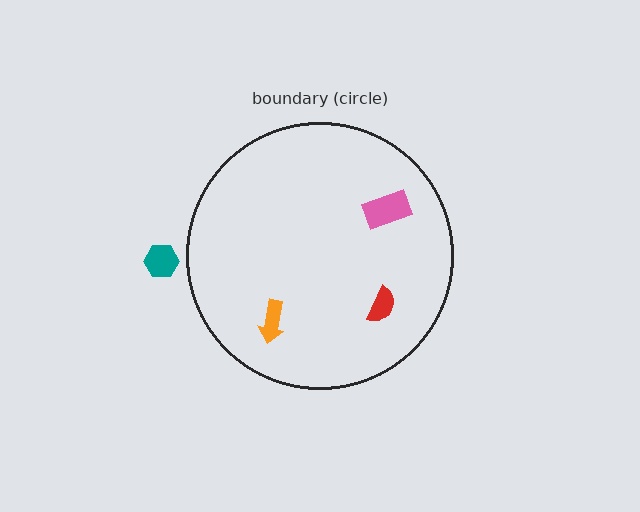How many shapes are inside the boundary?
3 inside, 1 outside.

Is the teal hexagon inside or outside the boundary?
Outside.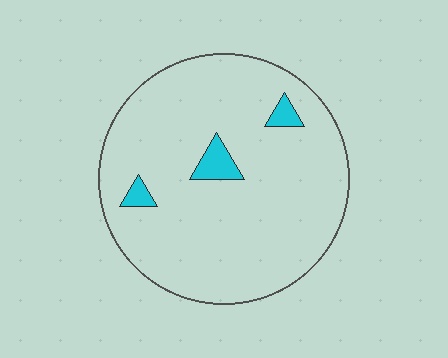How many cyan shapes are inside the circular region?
3.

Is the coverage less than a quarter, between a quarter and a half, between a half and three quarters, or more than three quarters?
Less than a quarter.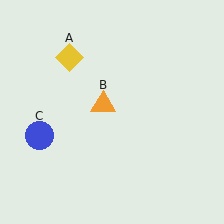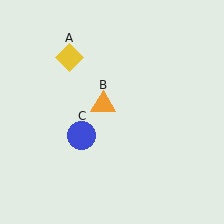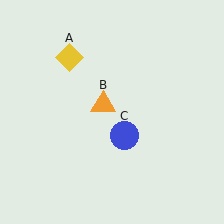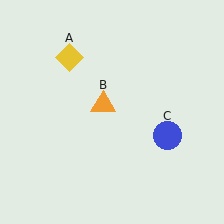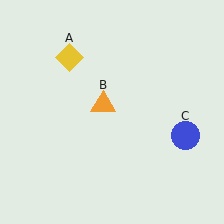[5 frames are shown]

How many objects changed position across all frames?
1 object changed position: blue circle (object C).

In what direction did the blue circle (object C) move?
The blue circle (object C) moved right.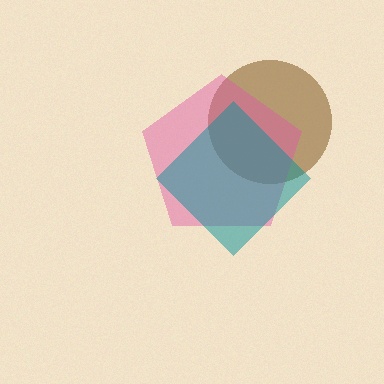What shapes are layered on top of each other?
The layered shapes are: a brown circle, a pink pentagon, a teal diamond.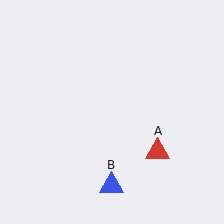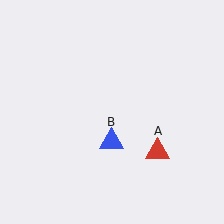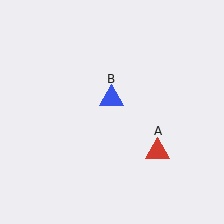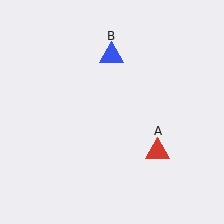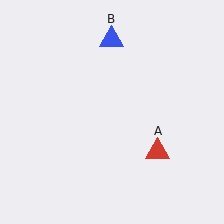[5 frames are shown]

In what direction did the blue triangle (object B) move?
The blue triangle (object B) moved up.